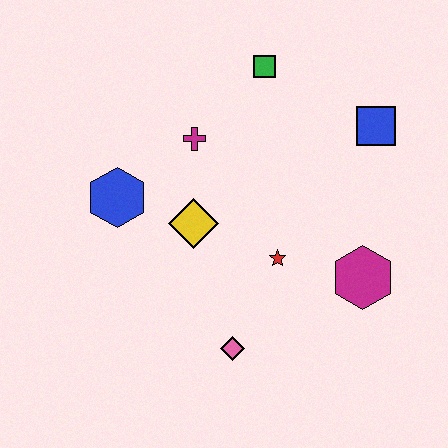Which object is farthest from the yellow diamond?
The blue square is farthest from the yellow diamond.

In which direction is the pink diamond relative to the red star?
The pink diamond is below the red star.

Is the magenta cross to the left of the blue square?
Yes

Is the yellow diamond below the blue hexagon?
Yes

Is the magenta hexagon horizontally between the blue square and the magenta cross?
Yes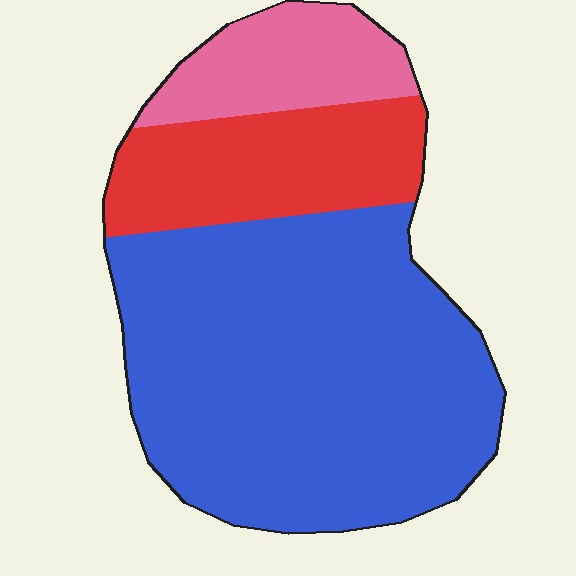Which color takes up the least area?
Pink, at roughly 15%.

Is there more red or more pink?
Red.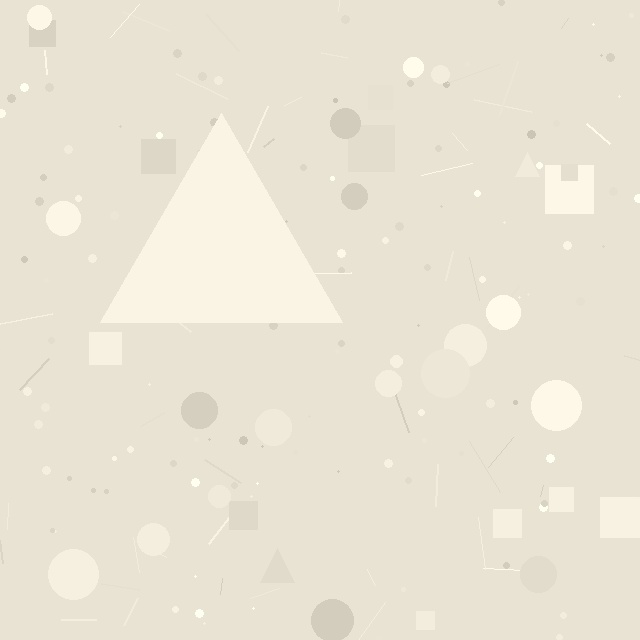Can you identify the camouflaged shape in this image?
The camouflaged shape is a triangle.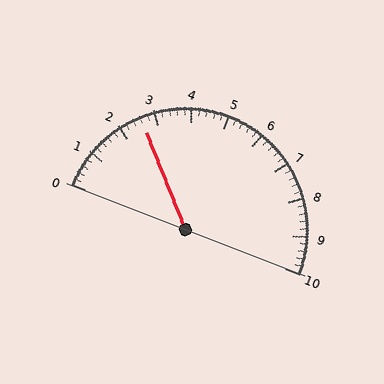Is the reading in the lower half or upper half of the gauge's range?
The reading is in the lower half of the range (0 to 10).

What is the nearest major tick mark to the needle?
The nearest major tick mark is 3.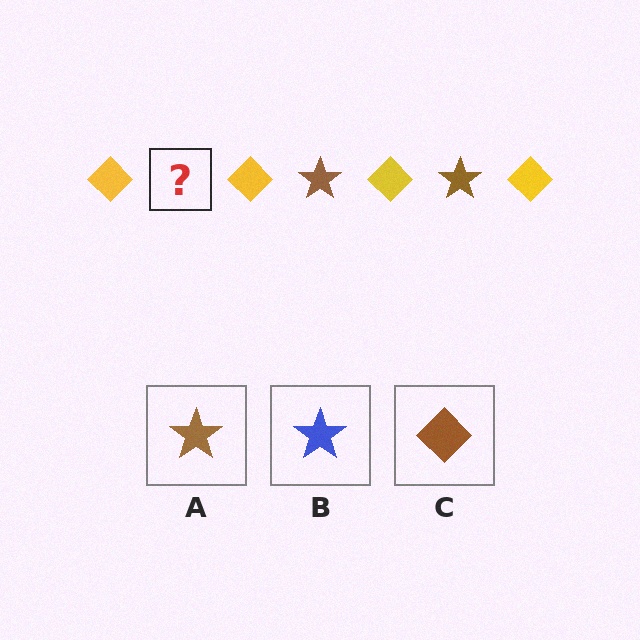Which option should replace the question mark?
Option A.